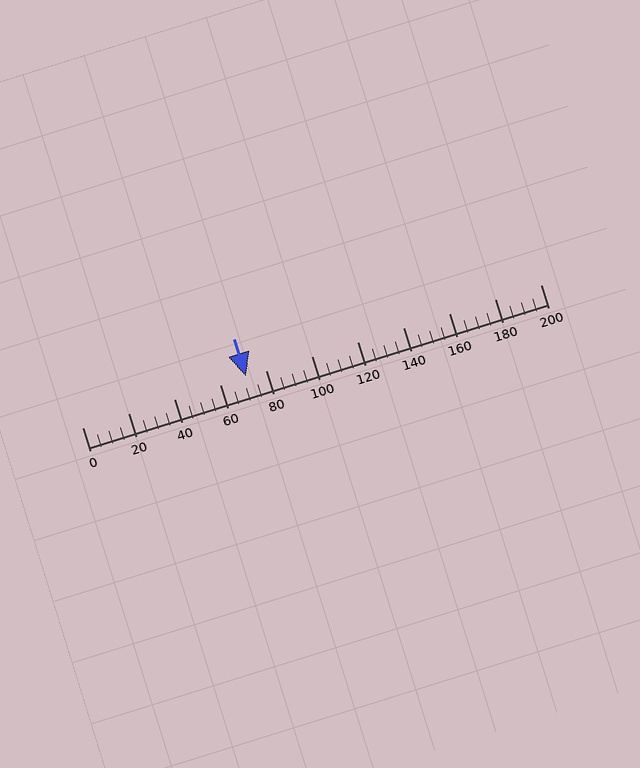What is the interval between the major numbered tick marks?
The major tick marks are spaced 20 units apart.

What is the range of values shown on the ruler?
The ruler shows values from 0 to 200.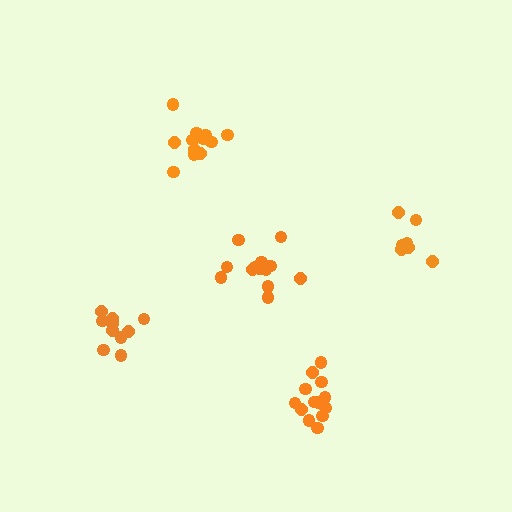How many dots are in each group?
Group 1: 7 dots, Group 2: 10 dots, Group 3: 13 dots, Group 4: 12 dots, Group 5: 13 dots (55 total).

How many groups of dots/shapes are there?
There are 5 groups.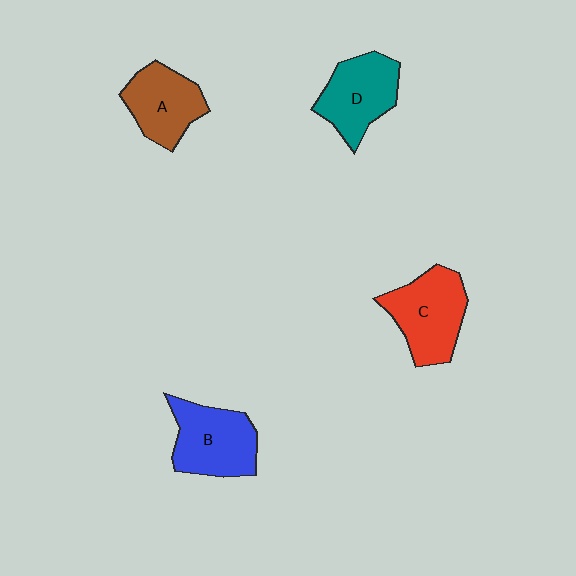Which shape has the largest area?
Shape C (red).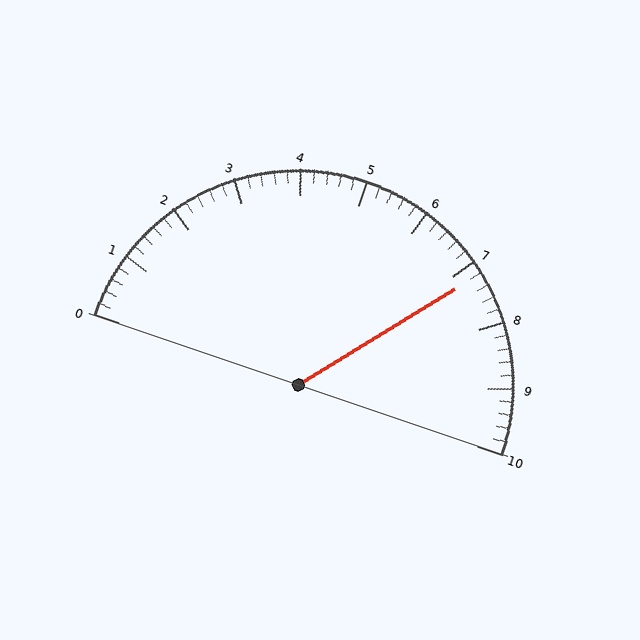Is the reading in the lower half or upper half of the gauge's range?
The reading is in the upper half of the range (0 to 10).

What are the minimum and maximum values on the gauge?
The gauge ranges from 0 to 10.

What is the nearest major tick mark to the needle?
The nearest major tick mark is 7.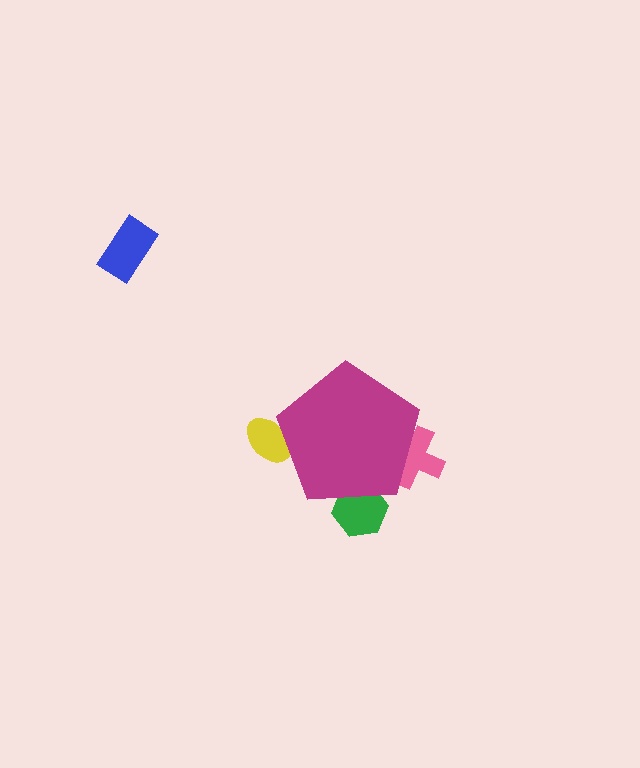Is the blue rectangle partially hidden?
No, the blue rectangle is fully visible.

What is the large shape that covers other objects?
A magenta pentagon.